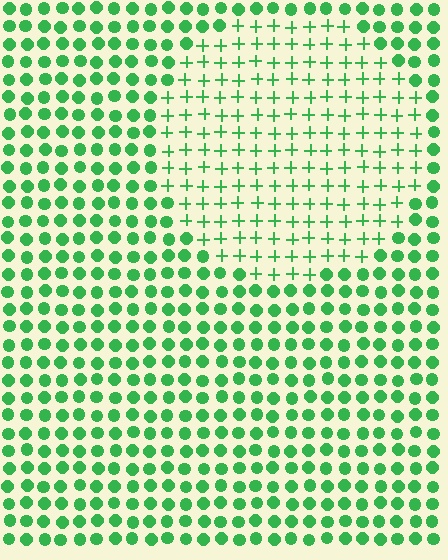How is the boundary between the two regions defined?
The boundary is defined by a change in element shape: plus signs inside vs. circles outside. All elements share the same color and spacing.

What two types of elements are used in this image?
The image uses plus signs inside the circle region and circles outside it.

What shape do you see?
I see a circle.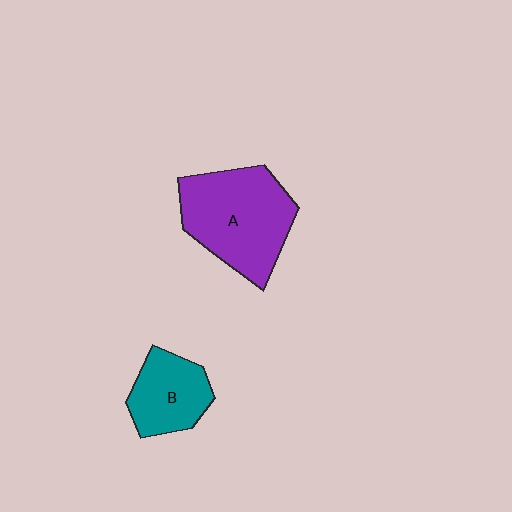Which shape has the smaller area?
Shape B (teal).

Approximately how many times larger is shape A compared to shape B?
Approximately 1.8 times.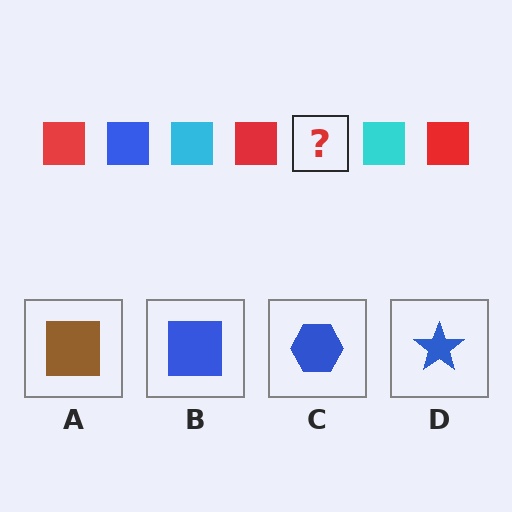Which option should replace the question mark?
Option B.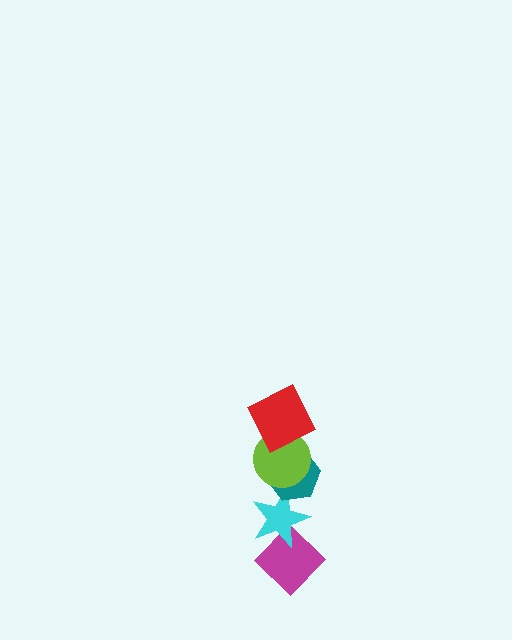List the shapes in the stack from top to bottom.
From top to bottom: the red square, the lime circle, the teal hexagon, the cyan star, the magenta diamond.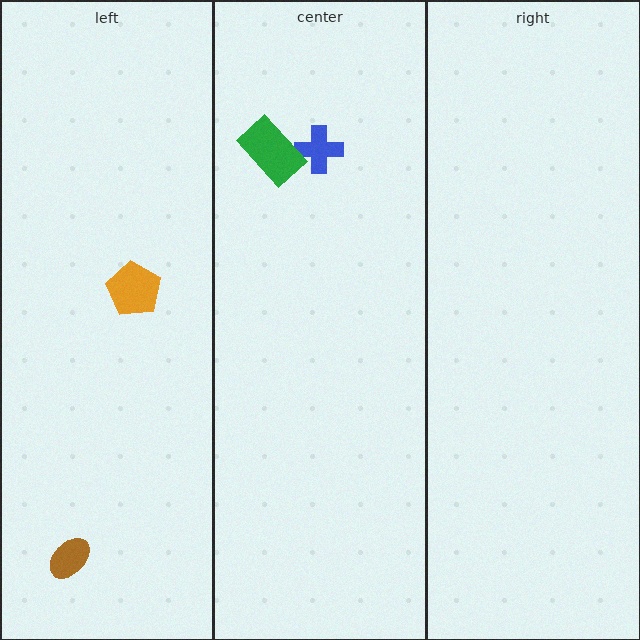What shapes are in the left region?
The orange pentagon, the brown ellipse.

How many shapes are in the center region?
2.